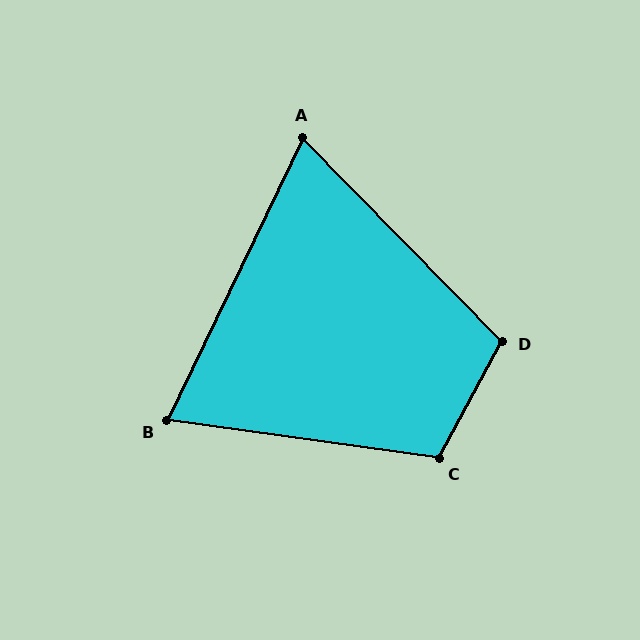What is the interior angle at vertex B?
Approximately 72 degrees (acute).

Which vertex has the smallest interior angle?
A, at approximately 70 degrees.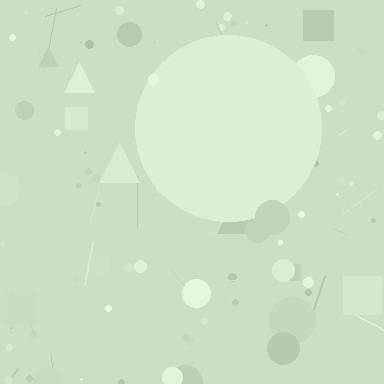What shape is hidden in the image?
A circle is hidden in the image.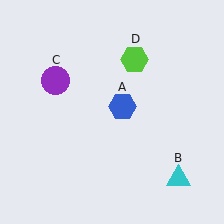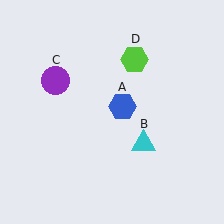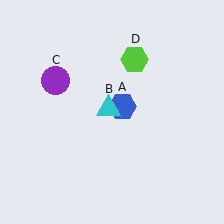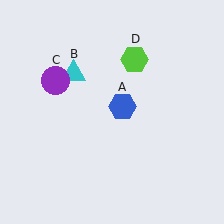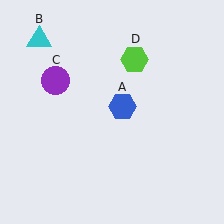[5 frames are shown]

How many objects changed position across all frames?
1 object changed position: cyan triangle (object B).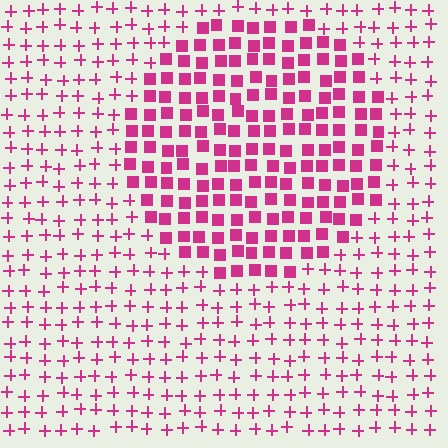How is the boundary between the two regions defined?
The boundary is defined by a change in element shape: squares inside vs. plus signs outside. All elements share the same color and spacing.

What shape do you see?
I see a circle.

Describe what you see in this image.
The image is filled with small magenta elements arranged in a uniform grid. A circle-shaped region contains squares, while the surrounding area contains plus signs. The boundary is defined purely by the change in element shape.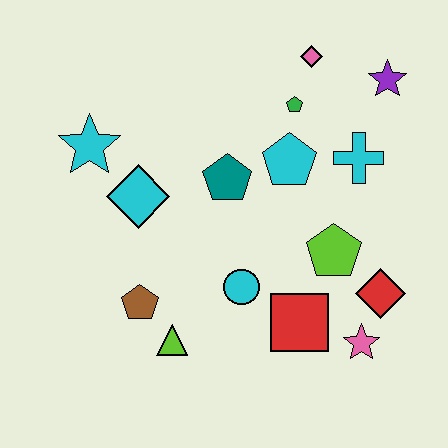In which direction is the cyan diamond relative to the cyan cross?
The cyan diamond is to the left of the cyan cross.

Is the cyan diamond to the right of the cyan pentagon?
No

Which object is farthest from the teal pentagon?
The pink star is farthest from the teal pentagon.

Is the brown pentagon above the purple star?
No